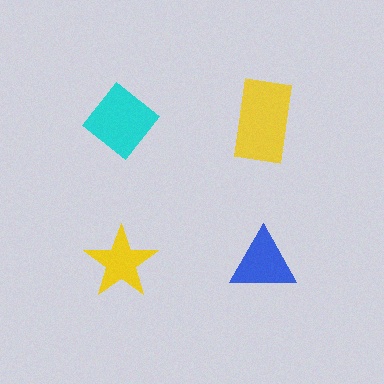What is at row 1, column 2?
A yellow rectangle.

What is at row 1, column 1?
A cyan diamond.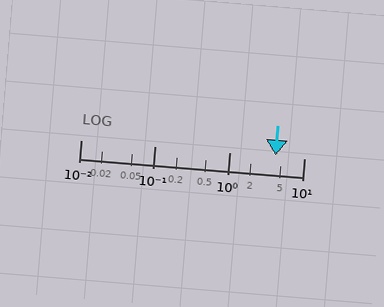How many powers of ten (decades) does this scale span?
The scale spans 3 decades, from 0.01 to 10.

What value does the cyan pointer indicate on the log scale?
The pointer indicates approximately 4.2.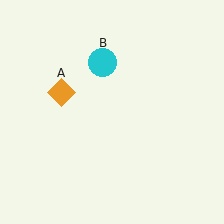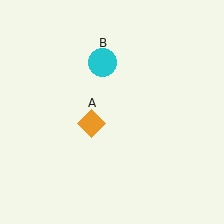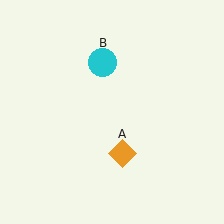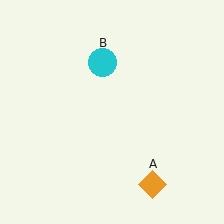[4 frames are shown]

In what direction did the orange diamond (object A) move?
The orange diamond (object A) moved down and to the right.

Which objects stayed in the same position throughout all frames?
Cyan circle (object B) remained stationary.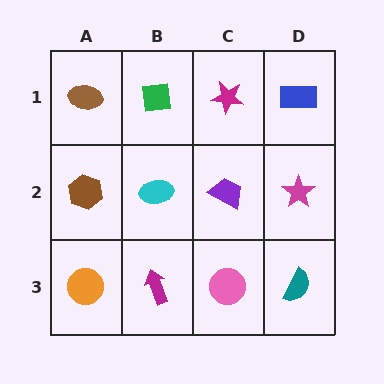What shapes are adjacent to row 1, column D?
A magenta star (row 2, column D), a magenta star (row 1, column C).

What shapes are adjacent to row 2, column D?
A blue rectangle (row 1, column D), a teal semicircle (row 3, column D), a purple trapezoid (row 2, column C).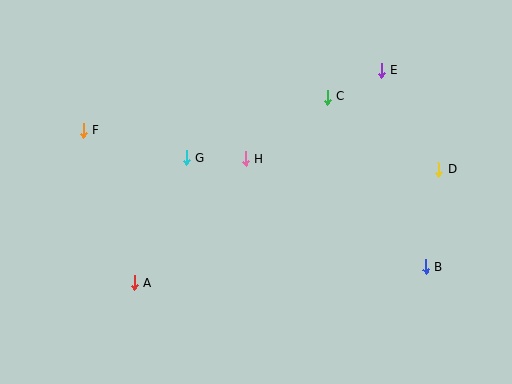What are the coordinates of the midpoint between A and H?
The midpoint between A and H is at (190, 221).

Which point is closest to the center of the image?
Point H at (246, 159) is closest to the center.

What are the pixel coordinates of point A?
Point A is at (134, 283).